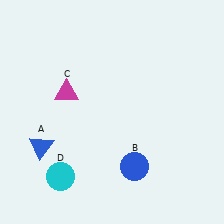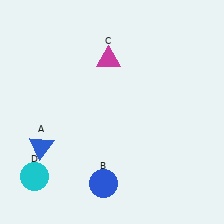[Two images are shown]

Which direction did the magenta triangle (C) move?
The magenta triangle (C) moved right.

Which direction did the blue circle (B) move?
The blue circle (B) moved left.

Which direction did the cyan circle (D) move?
The cyan circle (D) moved left.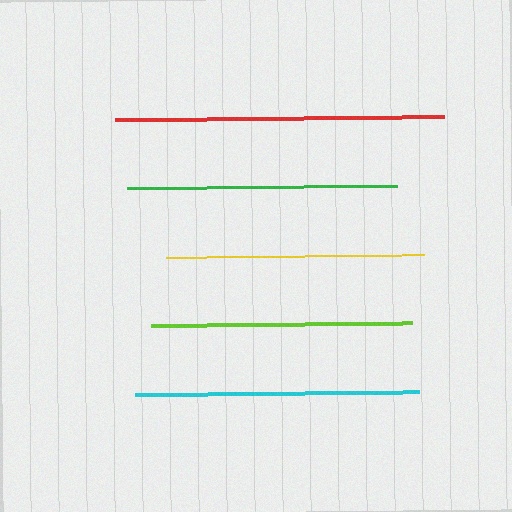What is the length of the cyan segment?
The cyan segment is approximately 284 pixels long.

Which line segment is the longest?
The red line is the longest at approximately 328 pixels.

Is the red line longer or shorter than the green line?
The red line is longer than the green line.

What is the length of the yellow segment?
The yellow segment is approximately 258 pixels long.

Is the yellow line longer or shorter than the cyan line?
The cyan line is longer than the yellow line.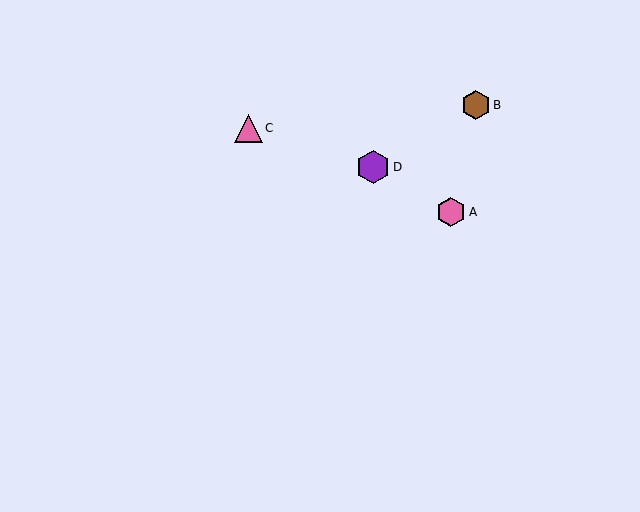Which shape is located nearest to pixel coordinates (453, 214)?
The pink hexagon (labeled A) at (451, 212) is nearest to that location.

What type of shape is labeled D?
Shape D is a purple hexagon.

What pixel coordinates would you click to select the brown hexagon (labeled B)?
Click at (476, 105) to select the brown hexagon B.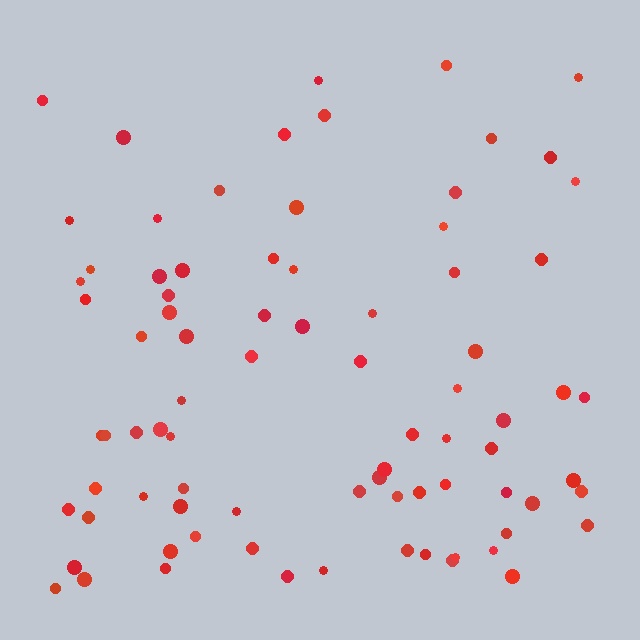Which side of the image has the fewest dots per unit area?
The top.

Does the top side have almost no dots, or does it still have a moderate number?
Still a moderate number, just noticeably fewer than the bottom.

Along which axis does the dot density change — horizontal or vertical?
Vertical.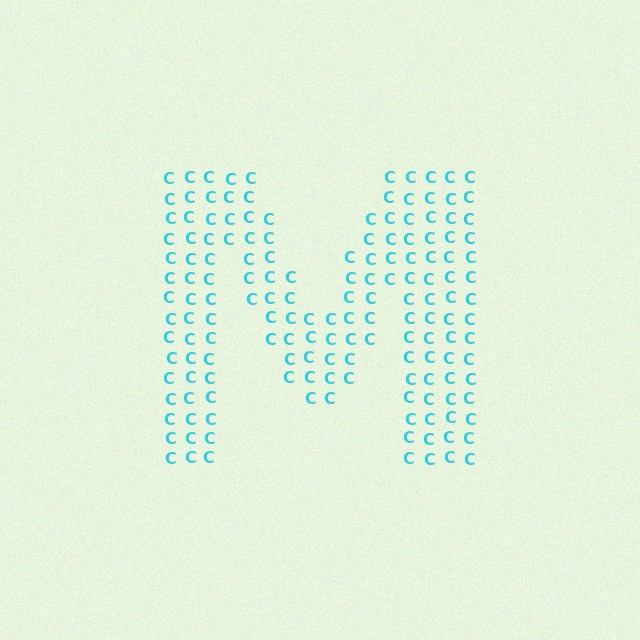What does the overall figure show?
The overall figure shows the letter M.